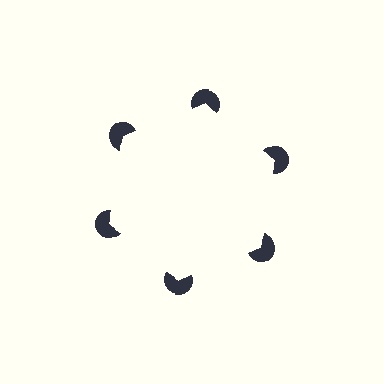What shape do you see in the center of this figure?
An illusory hexagon — its edges are inferred from the aligned wedge cuts in the pac-man discs, not physically drawn.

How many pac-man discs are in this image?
There are 6 — one at each vertex of the illusory hexagon.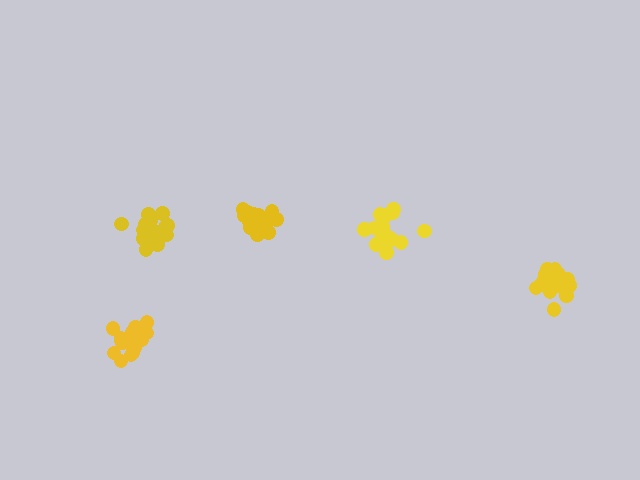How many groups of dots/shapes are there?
There are 5 groups.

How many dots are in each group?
Group 1: 19 dots, Group 2: 17 dots, Group 3: 18 dots, Group 4: 19 dots, Group 5: 18 dots (91 total).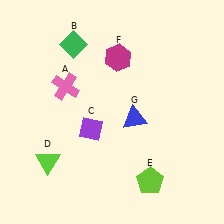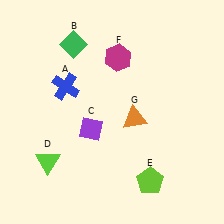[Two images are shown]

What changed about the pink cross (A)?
In Image 1, A is pink. In Image 2, it changed to blue.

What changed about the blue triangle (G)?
In Image 1, G is blue. In Image 2, it changed to orange.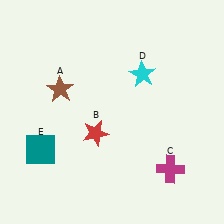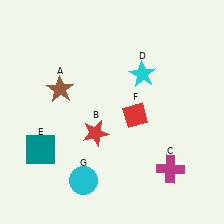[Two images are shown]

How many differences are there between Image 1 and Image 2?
There are 2 differences between the two images.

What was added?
A red diamond (F), a cyan circle (G) were added in Image 2.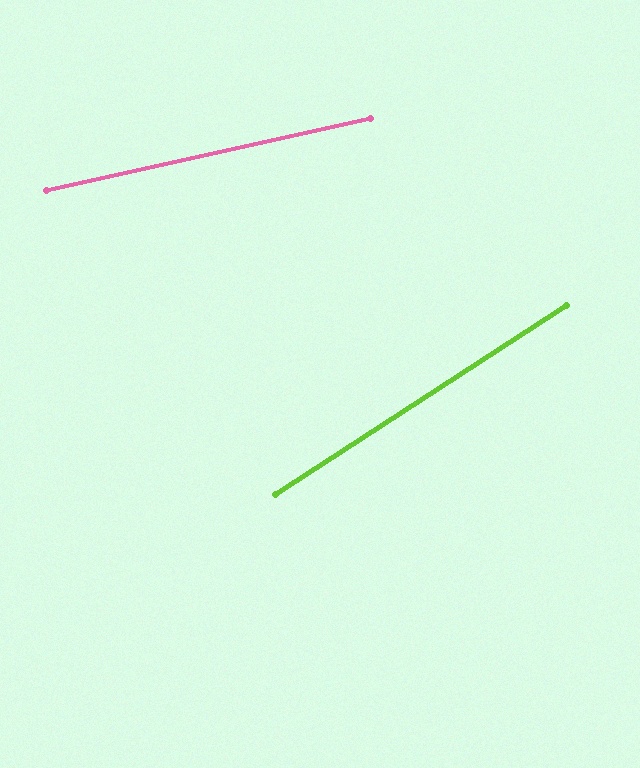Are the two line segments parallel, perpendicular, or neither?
Neither parallel nor perpendicular — they differ by about 20°.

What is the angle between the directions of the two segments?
Approximately 20 degrees.